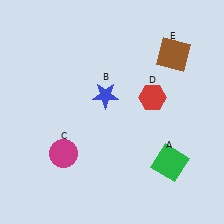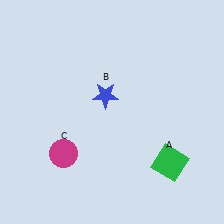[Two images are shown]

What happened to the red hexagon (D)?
The red hexagon (D) was removed in Image 2. It was in the top-right area of Image 1.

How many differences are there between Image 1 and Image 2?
There are 2 differences between the two images.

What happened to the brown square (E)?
The brown square (E) was removed in Image 2. It was in the top-right area of Image 1.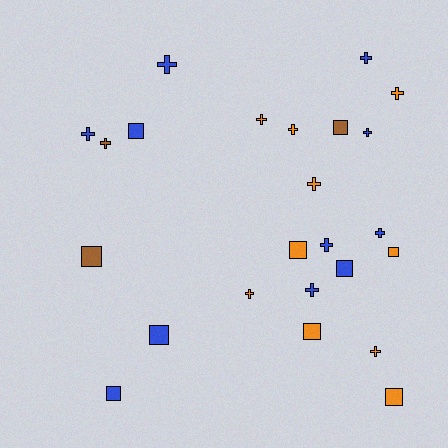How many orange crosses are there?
There are 6 orange crosses.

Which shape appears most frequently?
Cross, with 14 objects.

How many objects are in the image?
There are 24 objects.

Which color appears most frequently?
Blue, with 11 objects.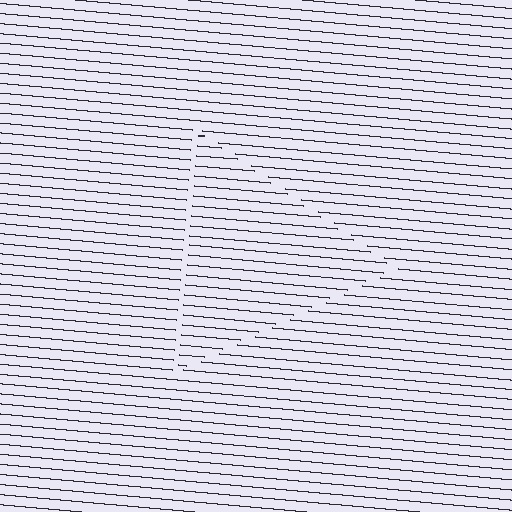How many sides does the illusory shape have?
3 sides — the line-ends trace a triangle.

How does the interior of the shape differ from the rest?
The interior of the shape contains the same grating, shifted by half a period — the contour is defined by the phase discontinuity where line-ends from the inner and outer gratings abut.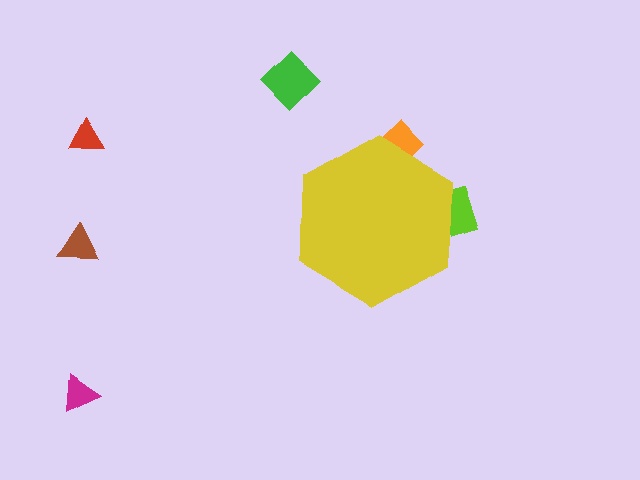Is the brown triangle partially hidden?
No, the brown triangle is fully visible.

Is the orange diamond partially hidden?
Yes, the orange diamond is partially hidden behind the yellow hexagon.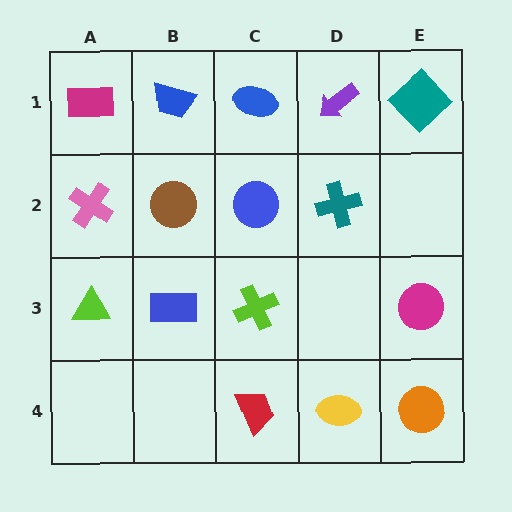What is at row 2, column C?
A blue circle.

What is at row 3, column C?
A lime cross.